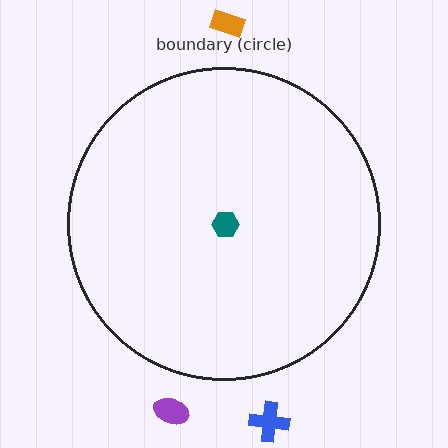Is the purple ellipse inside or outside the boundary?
Outside.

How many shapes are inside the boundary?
1 inside, 3 outside.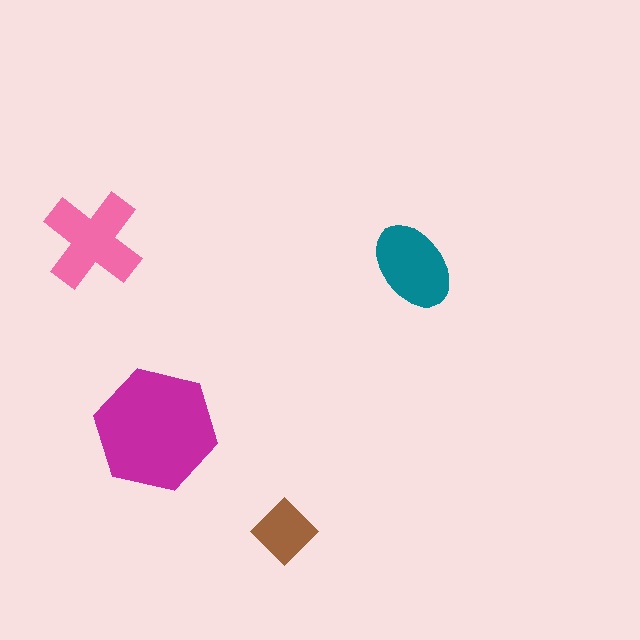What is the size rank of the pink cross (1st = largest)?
2nd.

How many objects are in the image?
There are 4 objects in the image.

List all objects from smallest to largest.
The brown diamond, the teal ellipse, the pink cross, the magenta hexagon.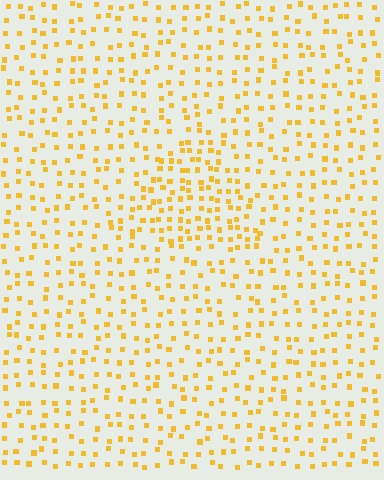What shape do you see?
I see a triangle.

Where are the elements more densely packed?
The elements are more densely packed inside the triangle boundary.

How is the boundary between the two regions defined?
The boundary is defined by a change in element density (approximately 1.7x ratio). All elements are the same color, size, and shape.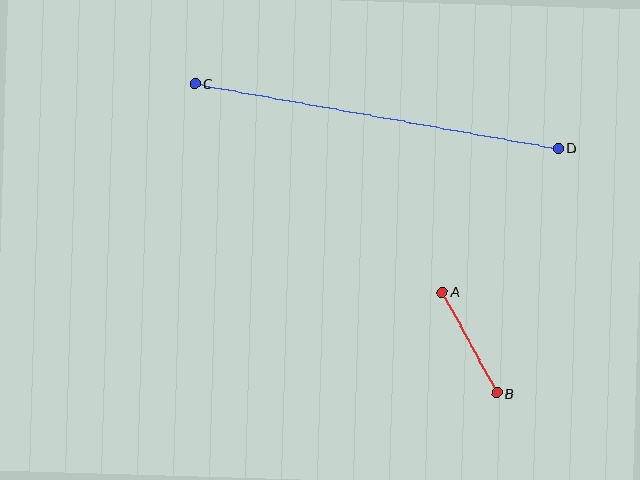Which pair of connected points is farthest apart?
Points C and D are farthest apart.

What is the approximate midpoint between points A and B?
The midpoint is at approximately (469, 342) pixels.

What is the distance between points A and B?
The distance is approximately 115 pixels.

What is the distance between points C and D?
The distance is approximately 369 pixels.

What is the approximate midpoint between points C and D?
The midpoint is at approximately (376, 116) pixels.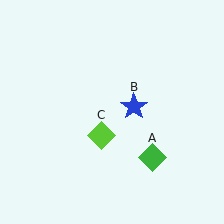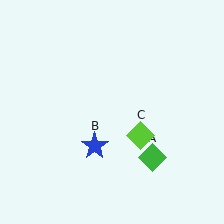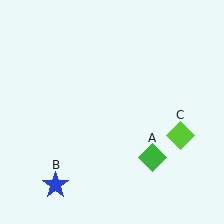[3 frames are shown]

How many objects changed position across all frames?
2 objects changed position: blue star (object B), lime diamond (object C).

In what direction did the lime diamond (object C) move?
The lime diamond (object C) moved right.